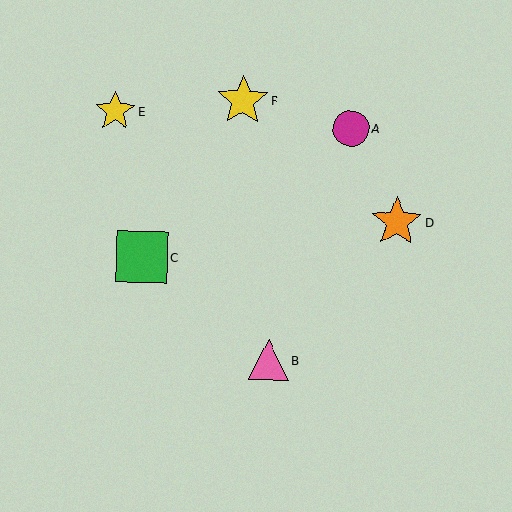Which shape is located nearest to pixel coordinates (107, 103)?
The yellow star (labeled E) at (115, 111) is nearest to that location.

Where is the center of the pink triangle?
The center of the pink triangle is at (269, 360).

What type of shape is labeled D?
Shape D is an orange star.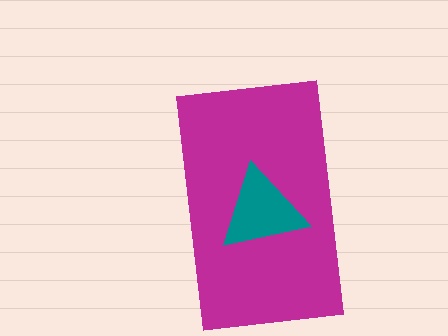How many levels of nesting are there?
2.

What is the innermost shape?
The teal triangle.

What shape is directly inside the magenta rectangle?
The teal triangle.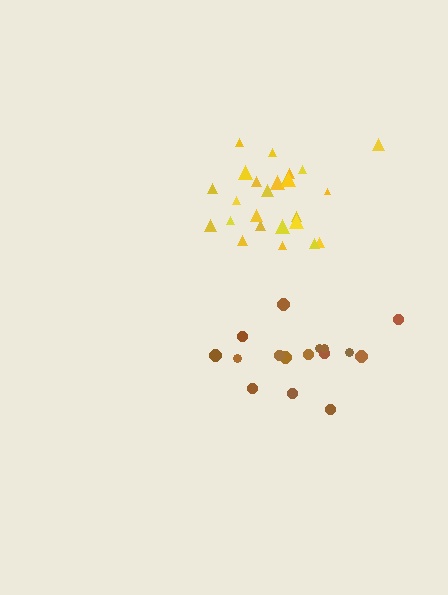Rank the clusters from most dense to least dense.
yellow, brown.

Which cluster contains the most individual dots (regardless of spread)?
Yellow (25).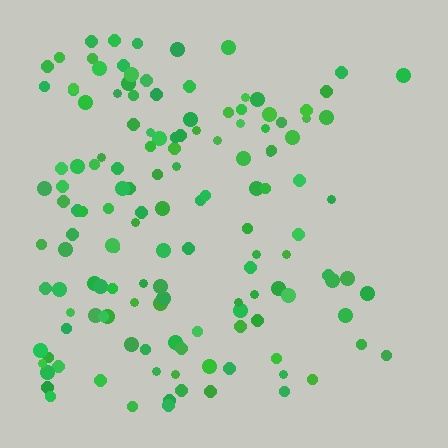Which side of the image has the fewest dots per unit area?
The right.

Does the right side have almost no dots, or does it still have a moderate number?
Still a moderate number, just noticeably fewer than the left.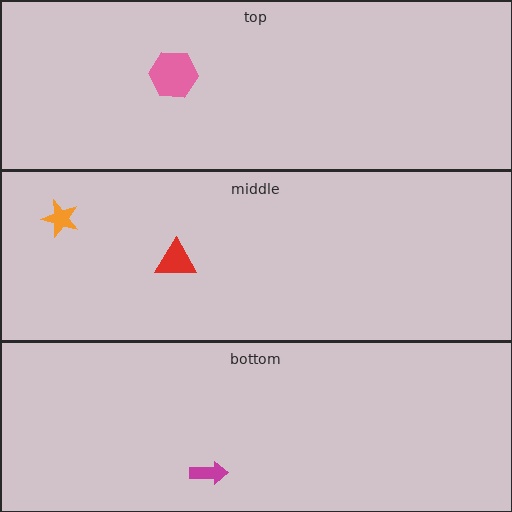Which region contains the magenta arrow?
The bottom region.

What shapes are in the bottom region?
The magenta arrow.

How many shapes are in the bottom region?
1.